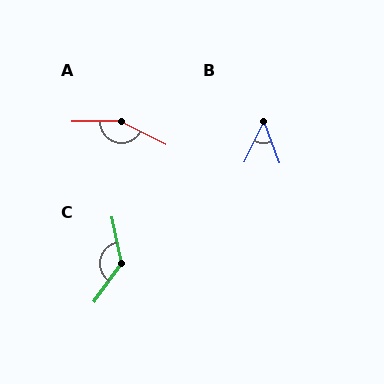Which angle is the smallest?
B, at approximately 46 degrees.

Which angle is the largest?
A, at approximately 152 degrees.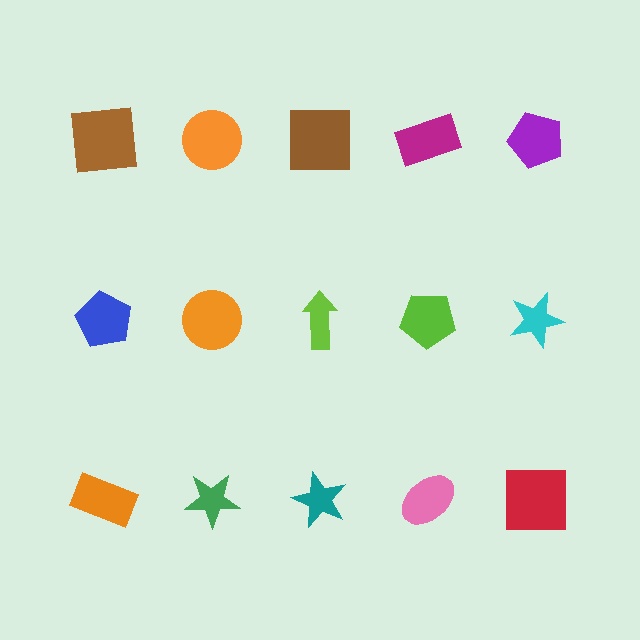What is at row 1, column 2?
An orange circle.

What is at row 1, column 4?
A magenta rectangle.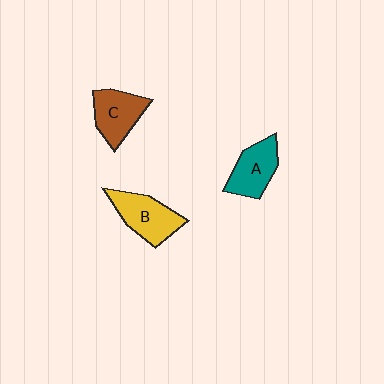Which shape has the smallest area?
Shape A (teal).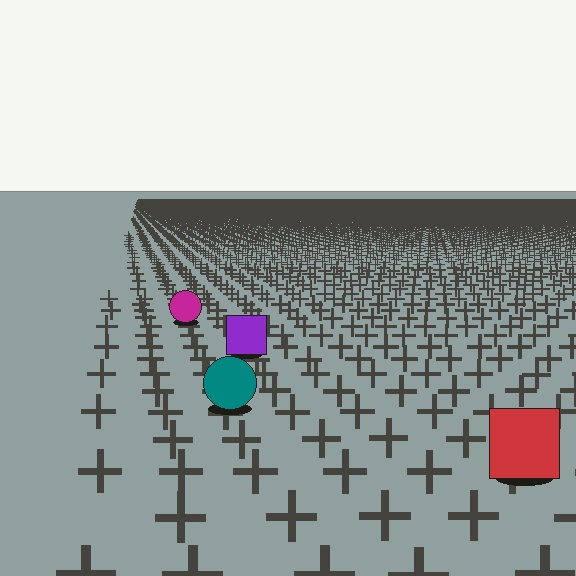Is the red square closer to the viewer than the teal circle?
Yes. The red square is closer — you can tell from the texture gradient: the ground texture is coarser near it.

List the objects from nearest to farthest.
From nearest to farthest: the red square, the teal circle, the purple square, the magenta circle.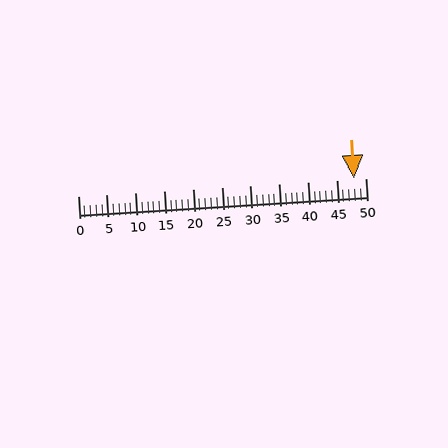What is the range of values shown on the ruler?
The ruler shows values from 0 to 50.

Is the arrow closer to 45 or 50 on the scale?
The arrow is closer to 50.